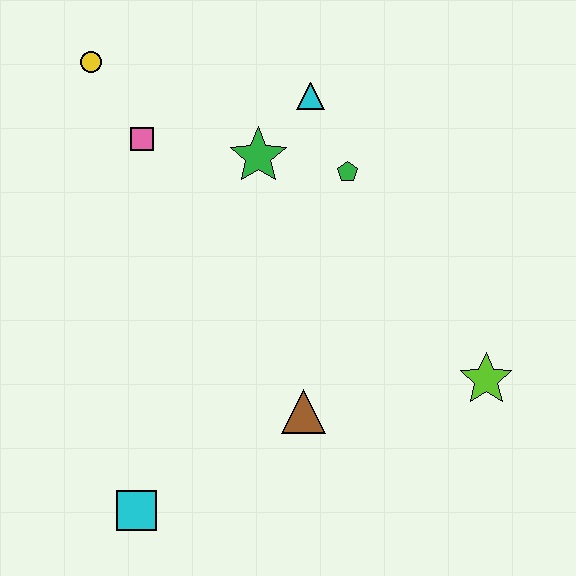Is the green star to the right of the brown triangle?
No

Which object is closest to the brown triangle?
The lime star is closest to the brown triangle.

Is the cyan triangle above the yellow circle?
No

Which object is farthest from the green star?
The cyan square is farthest from the green star.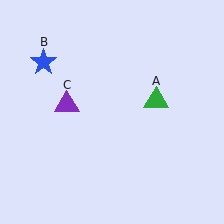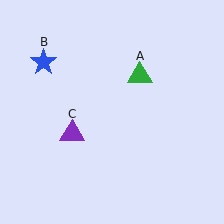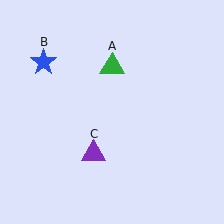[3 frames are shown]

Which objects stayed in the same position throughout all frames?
Blue star (object B) remained stationary.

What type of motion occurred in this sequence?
The green triangle (object A), purple triangle (object C) rotated counterclockwise around the center of the scene.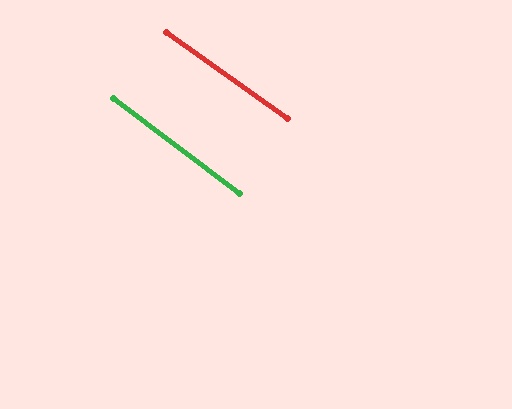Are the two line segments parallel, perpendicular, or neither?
Parallel — their directions differ by only 1.6°.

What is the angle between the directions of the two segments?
Approximately 2 degrees.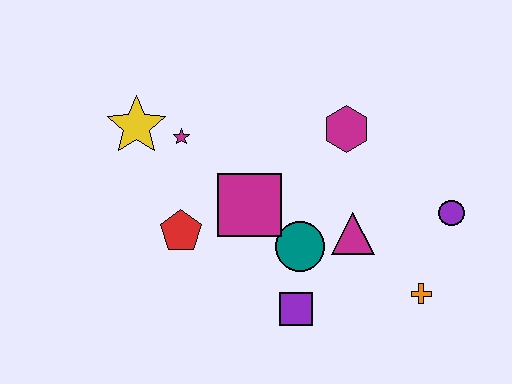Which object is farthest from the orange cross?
The yellow star is farthest from the orange cross.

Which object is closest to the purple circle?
The orange cross is closest to the purple circle.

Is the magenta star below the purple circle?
No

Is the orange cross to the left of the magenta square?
No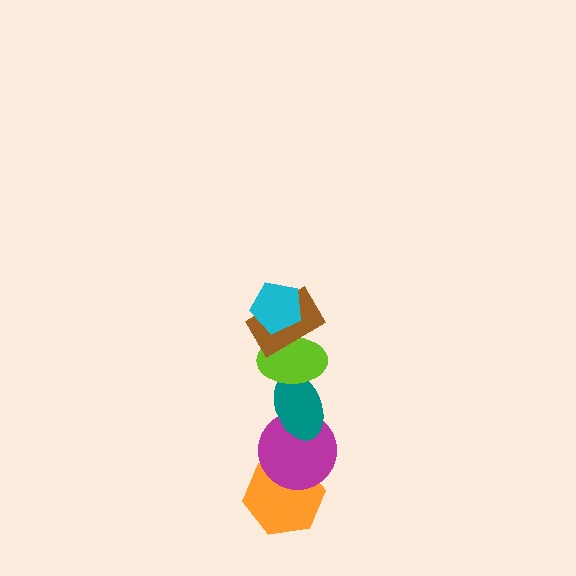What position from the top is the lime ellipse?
The lime ellipse is 3rd from the top.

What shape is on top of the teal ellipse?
The lime ellipse is on top of the teal ellipse.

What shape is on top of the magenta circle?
The teal ellipse is on top of the magenta circle.